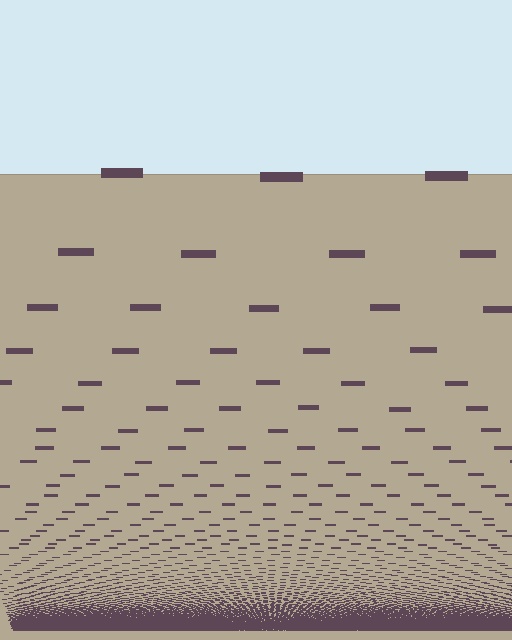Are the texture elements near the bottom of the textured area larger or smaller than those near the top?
Smaller. The gradient is inverted — elements near the bottom are smaller and denser.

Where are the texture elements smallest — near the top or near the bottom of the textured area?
Near the bottom.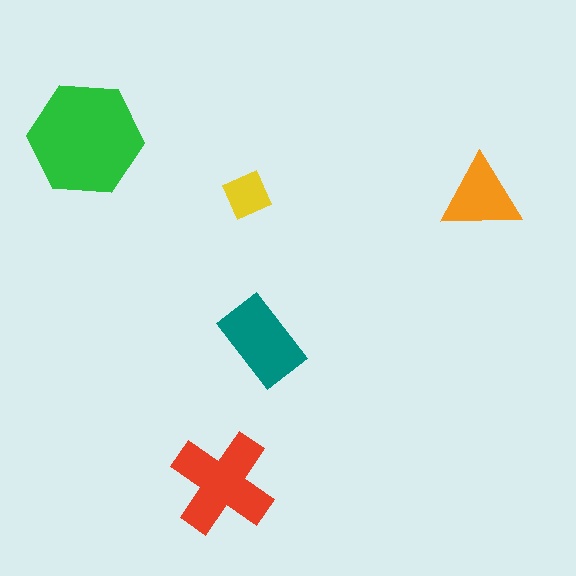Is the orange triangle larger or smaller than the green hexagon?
Smaller.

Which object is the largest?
The green hexagon.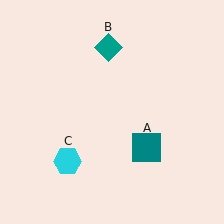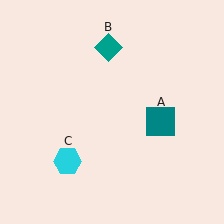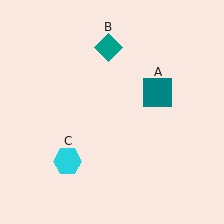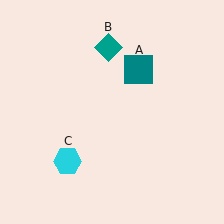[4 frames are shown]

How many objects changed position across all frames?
1 object changed position: teal square (object A).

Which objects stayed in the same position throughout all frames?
Teal diamond (object B) and cyan hexagon (object C) remained stationary.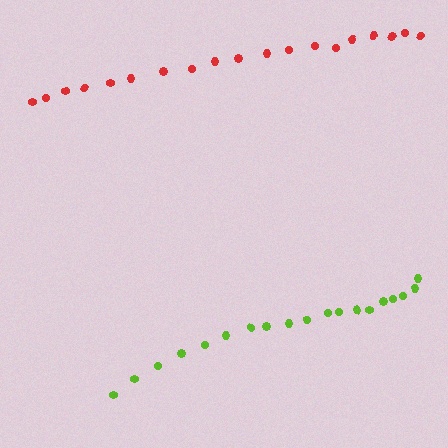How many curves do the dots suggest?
There are 2 distinct paths.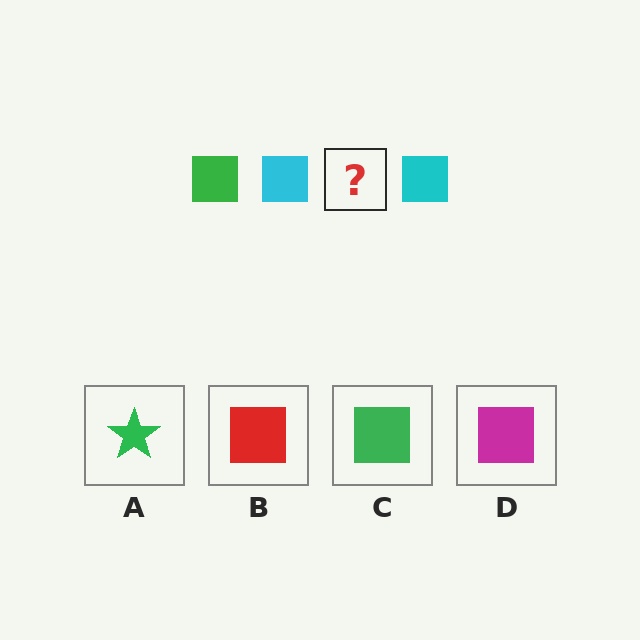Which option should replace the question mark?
Option C.